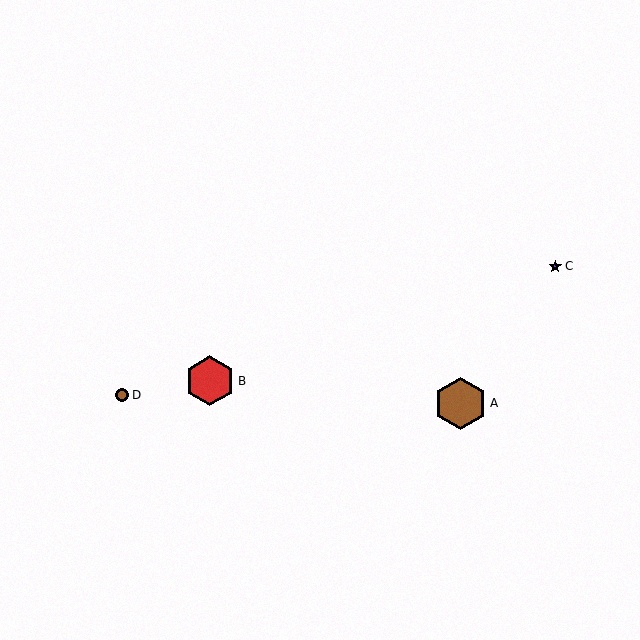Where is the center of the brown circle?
The center of the brown circle is at (122, 395).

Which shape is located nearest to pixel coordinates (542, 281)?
The purple star (labeled C) at (555, 266) is nearest to that location.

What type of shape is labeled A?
Shape A is a brown hexagon.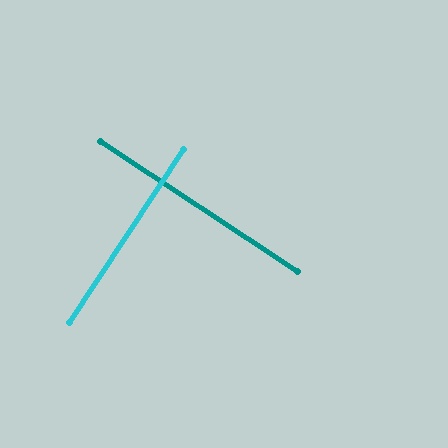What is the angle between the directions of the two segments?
Approximately 90 degrees.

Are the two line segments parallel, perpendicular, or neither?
Perpendicular — they meet at approximately 90°.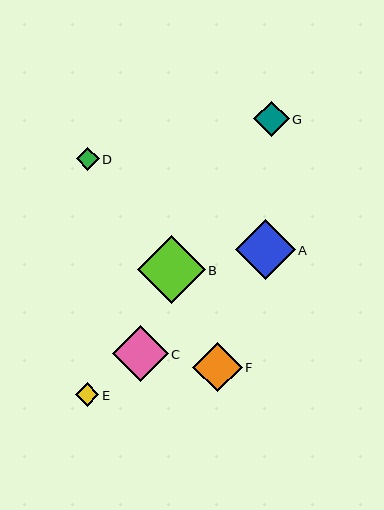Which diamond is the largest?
Diamond B is the largest with a size of approximately 68 pixels.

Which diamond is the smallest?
Diamond D is the smallest with a size of approximately 23 pixels.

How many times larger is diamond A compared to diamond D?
Diamond A is approximately 2.6 times the size of diamond D.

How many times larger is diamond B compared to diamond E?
Diamond B is approximately 2.9 times the size of diamond E.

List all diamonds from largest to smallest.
From largest to smallest: B, A, C, F, G, E, D.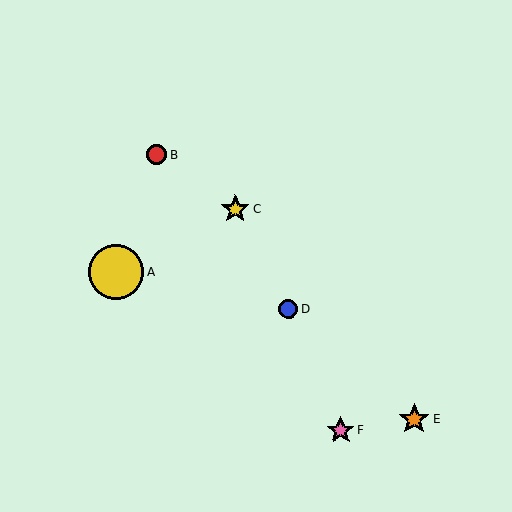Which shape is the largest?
The yellow circle (labeled A) is the largest.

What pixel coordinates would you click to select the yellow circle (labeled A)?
Click at (116, 272) to select the yellow circle A.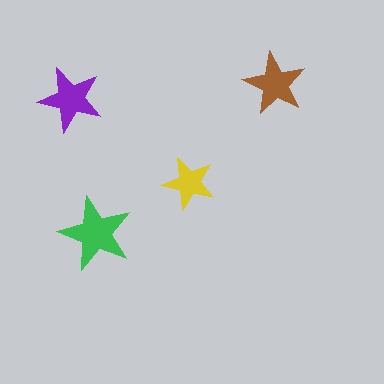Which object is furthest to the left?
The purple star is leftmost.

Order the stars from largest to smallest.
the green one, the purple one, the brown one, the yellow one.